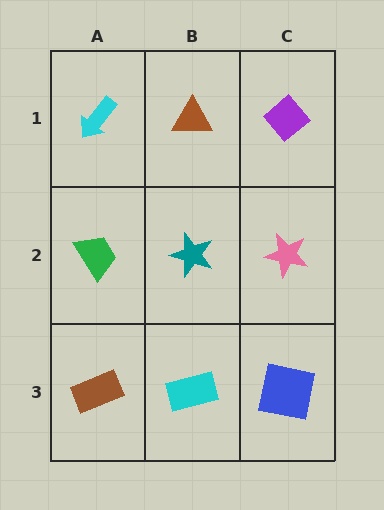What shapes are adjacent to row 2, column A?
A cyan arrow (row 1, column A), a brown rectangle (row 3, column A), a teal star (row 2, column B).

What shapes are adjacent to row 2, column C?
A purple diamond (row 1, column C), a blue square (row 3, column C), a teal star (row 2, column B).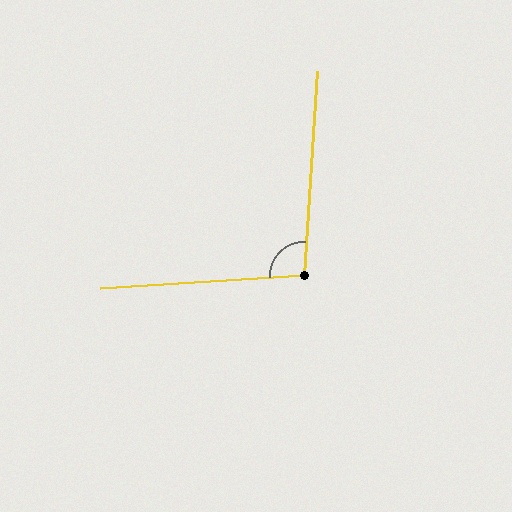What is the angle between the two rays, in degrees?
Approximately 97 degrees.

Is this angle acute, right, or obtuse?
It is obtuse.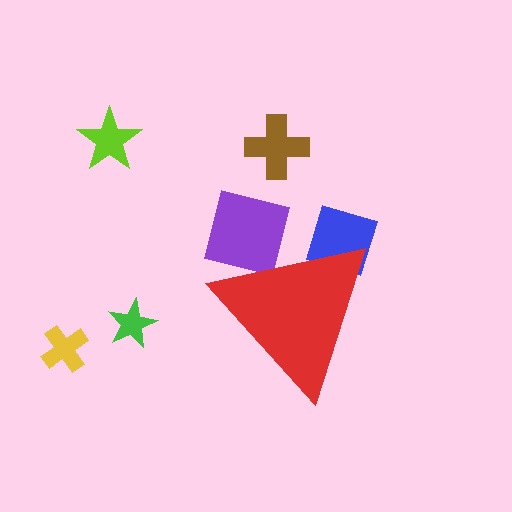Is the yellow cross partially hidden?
No, the yellow cross is fully visible.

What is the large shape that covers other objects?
A red triangle.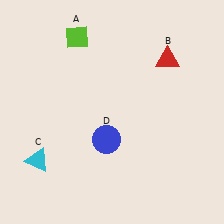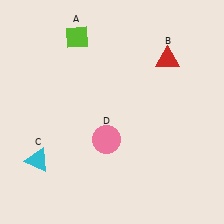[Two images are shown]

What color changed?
The circle (D) changed from blue in Image 1 to pink in Image 2.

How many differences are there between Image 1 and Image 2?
There is 1 difference between the two images.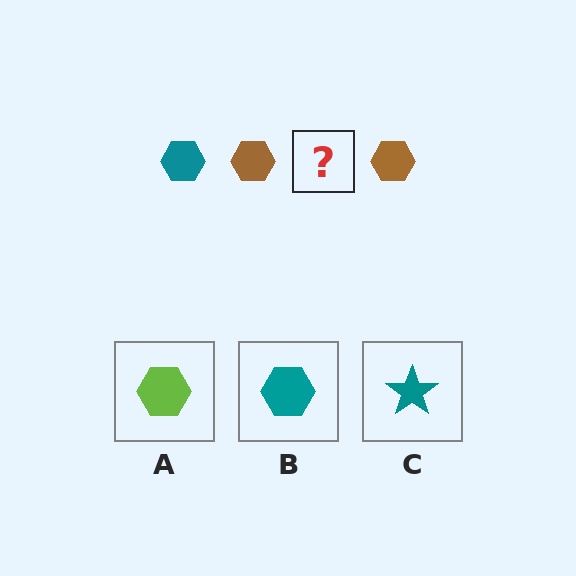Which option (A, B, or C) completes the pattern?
B.